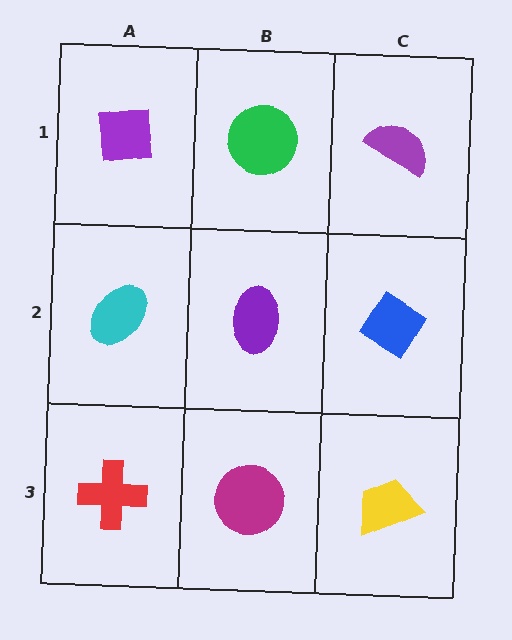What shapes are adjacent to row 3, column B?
A purple ellipse (row 2, column B), a red cross (row 3, column A), a yellow trapezoid (row 3, column C).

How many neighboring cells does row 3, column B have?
3.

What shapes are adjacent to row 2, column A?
A purple square (row 1, column A), a red cross (row 3, column A), a purple ellipse (row 2, column B).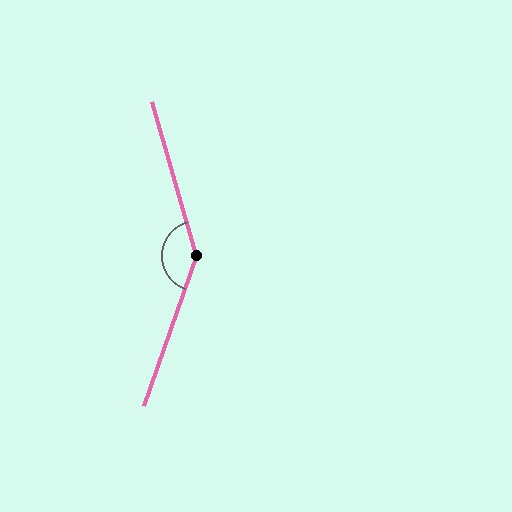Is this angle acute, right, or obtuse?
It is obtuse.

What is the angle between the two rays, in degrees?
Approximately 144 degrees.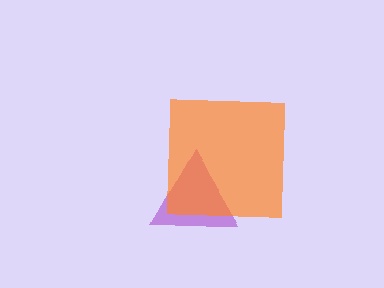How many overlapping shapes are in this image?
There are 2 overlapping shapes in the image.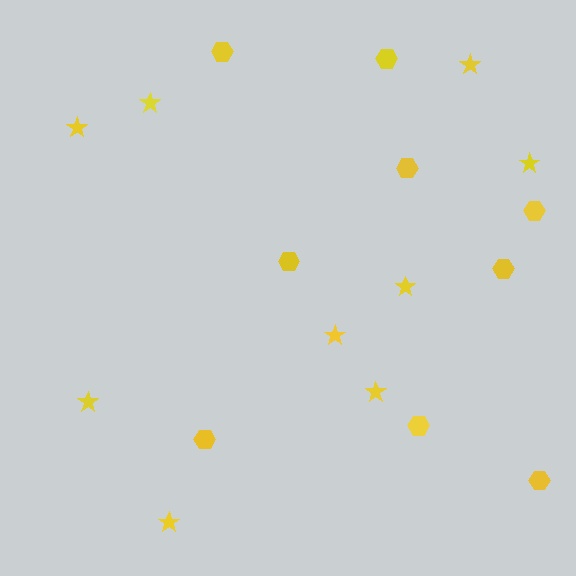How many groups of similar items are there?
There are 2 groups: one group of stars (9) and one group of hexagons (9).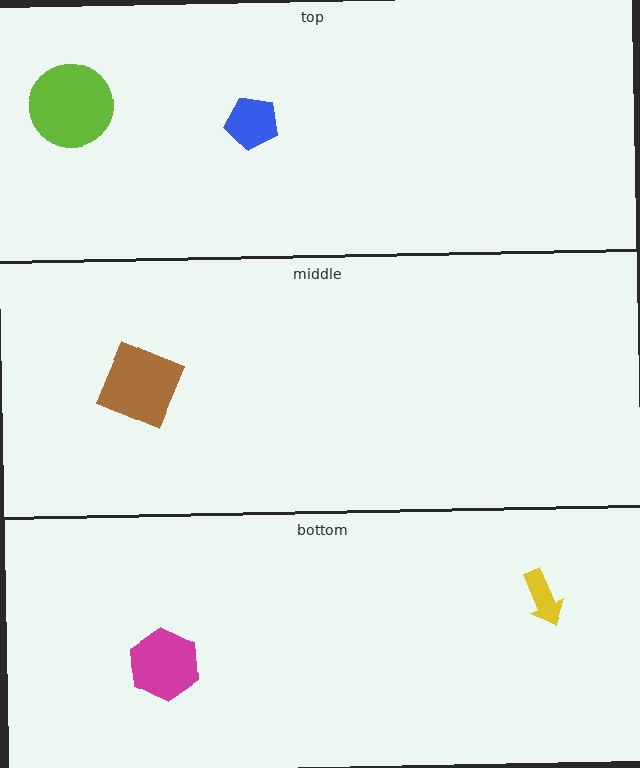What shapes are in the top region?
The lime circle, the blue pentagon.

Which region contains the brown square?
The middle region.